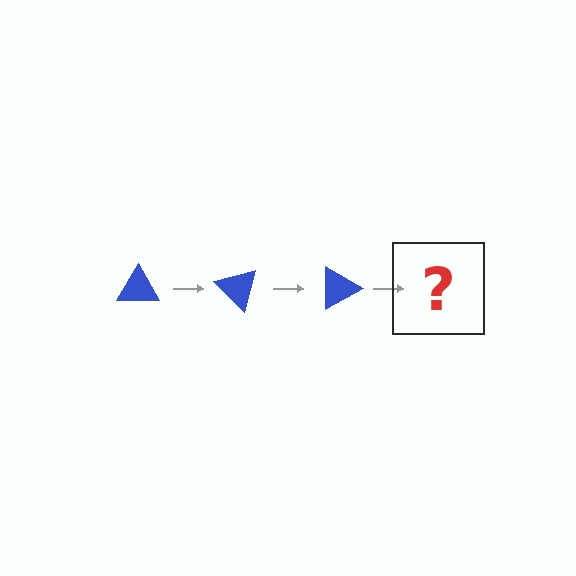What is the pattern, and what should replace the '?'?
The pattern is that the triangle rotates 45 degrees each step. The '?' should be a blue triangle rotated 135 degrees.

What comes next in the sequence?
The next element should be a blue triangle rotated 135 degrees.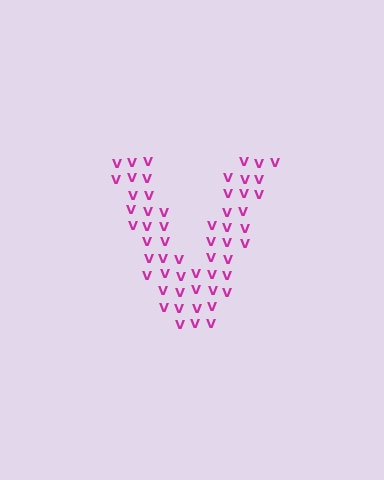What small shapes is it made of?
It is made of small letter V's.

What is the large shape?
The large shape is the letter V.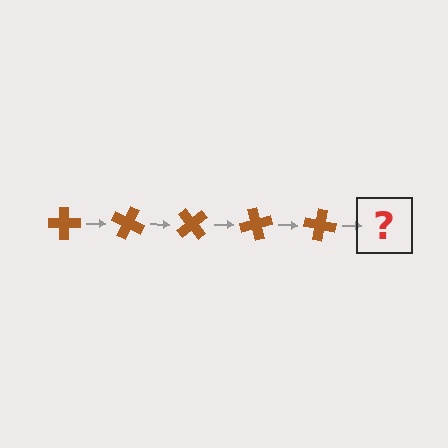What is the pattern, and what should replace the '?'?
The pattern is that the cross rotates 25 degrees each step. The '?' should be a brown cross rotated 125 degrees.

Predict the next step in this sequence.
The next step is a brown cross rotated 125 degrees.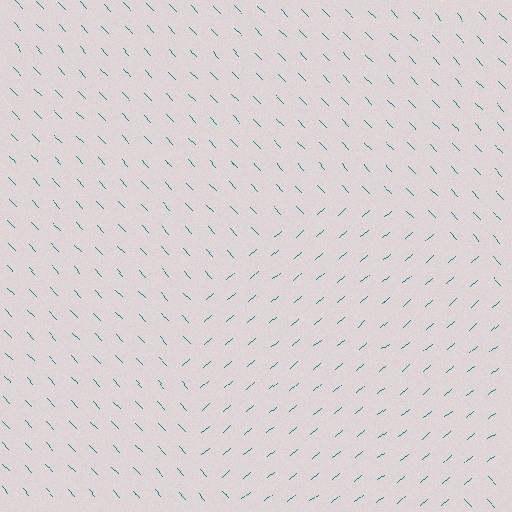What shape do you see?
I see a circle.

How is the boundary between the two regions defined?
The boundary is defined purely by a change in line orientation (approximately 86 degrees difference). All lines are the same color and thickness.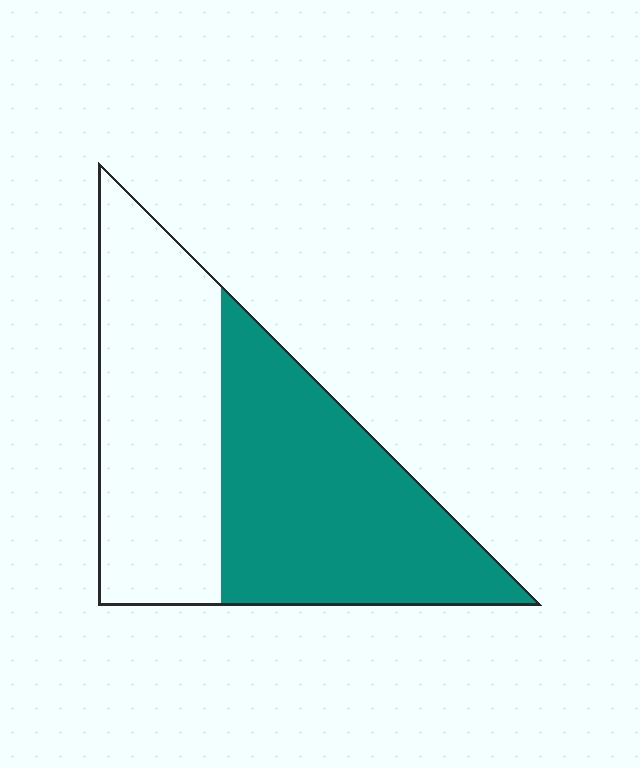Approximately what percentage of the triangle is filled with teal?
Approximately 50%.